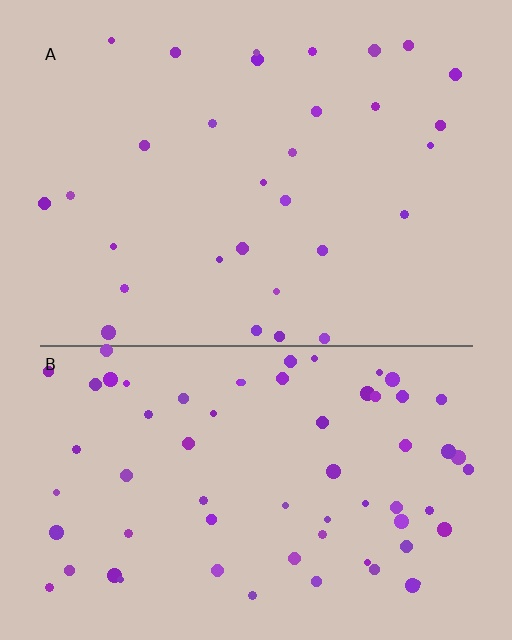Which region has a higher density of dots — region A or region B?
B (the bottom).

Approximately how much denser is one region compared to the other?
Approximately 2.2× — region B over region A.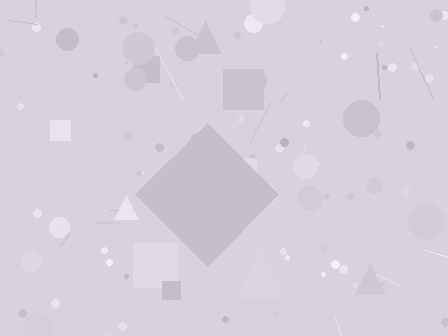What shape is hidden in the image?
A diamond is hidden in the image.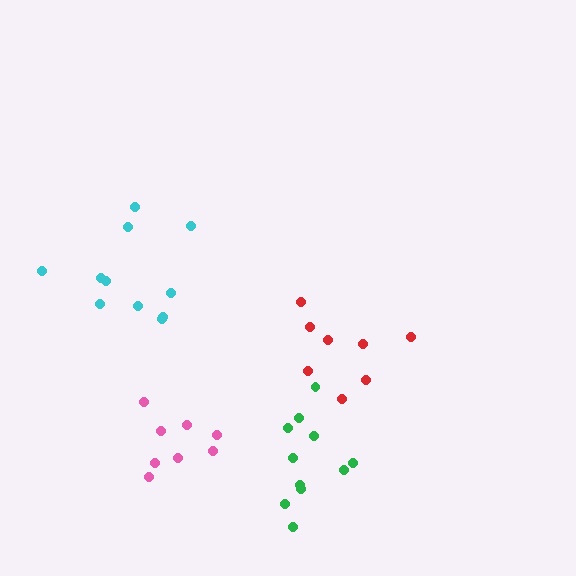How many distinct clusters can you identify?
There are 4 distinct clusters.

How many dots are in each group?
Group 1: 8 dots, Group 2: 11 dots, Group 3: 8 dots, Group 4: 11 dots (38 total).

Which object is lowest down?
The green cluster is bottommost.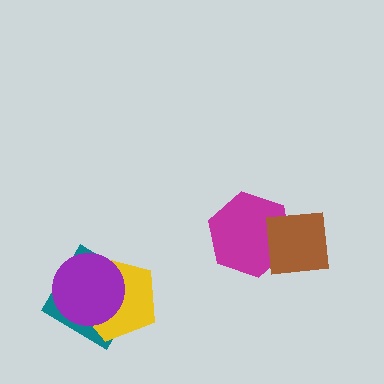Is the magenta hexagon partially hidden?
Yes, it is partially covered by another shape.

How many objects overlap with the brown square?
1 object overlaps with the brown square.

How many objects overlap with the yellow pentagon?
2 objects overlap with the yellow pentagon.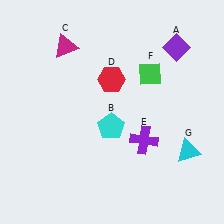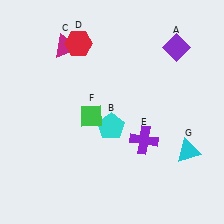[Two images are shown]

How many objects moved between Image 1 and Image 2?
2 objects moved between the two images.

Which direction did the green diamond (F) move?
The green diamond (F) moved left.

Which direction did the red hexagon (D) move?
The red hexagon (D) moved up.